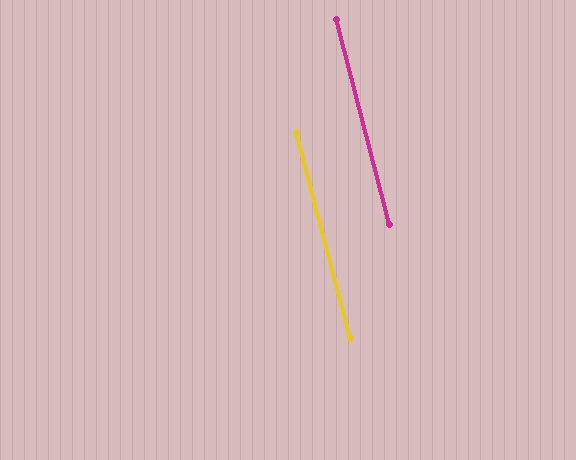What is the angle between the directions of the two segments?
Approximately 0 degrees.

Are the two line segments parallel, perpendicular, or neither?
Parallel — their directions differ by only 0.4°.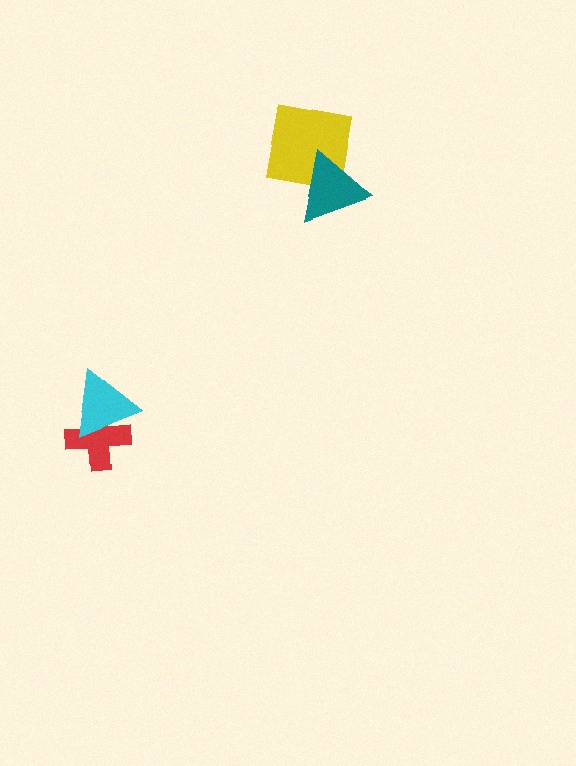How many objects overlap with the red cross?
1 object overlaps with the red cross.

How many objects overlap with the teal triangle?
1 object overlaps with the teal triangle.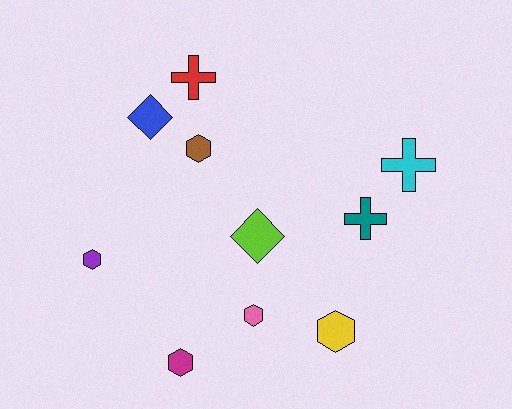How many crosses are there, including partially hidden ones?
There are 3 crosses.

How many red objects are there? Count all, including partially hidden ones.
There is 1 red object.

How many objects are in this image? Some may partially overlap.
There are 10 objects.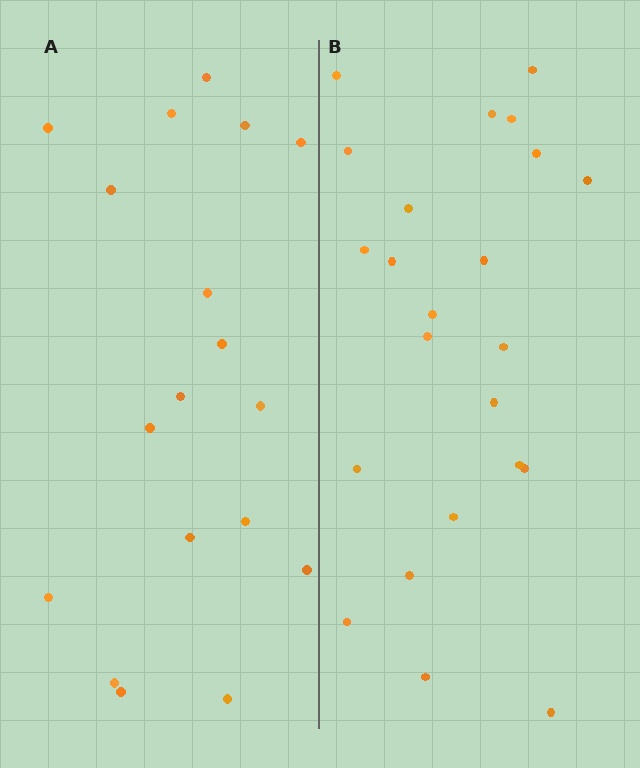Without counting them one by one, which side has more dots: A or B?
Region B (the right region) has more dots.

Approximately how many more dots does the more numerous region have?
Region B has about 5 more dots than region A.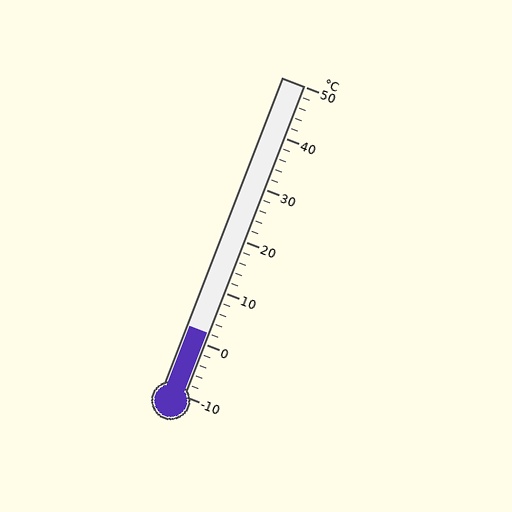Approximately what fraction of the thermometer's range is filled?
The thermometer is filled to approximately 20% of its range.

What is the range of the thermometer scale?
The thermometer scale ranges from -10°C to 50°C.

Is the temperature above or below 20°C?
The temperature is below 20°C.